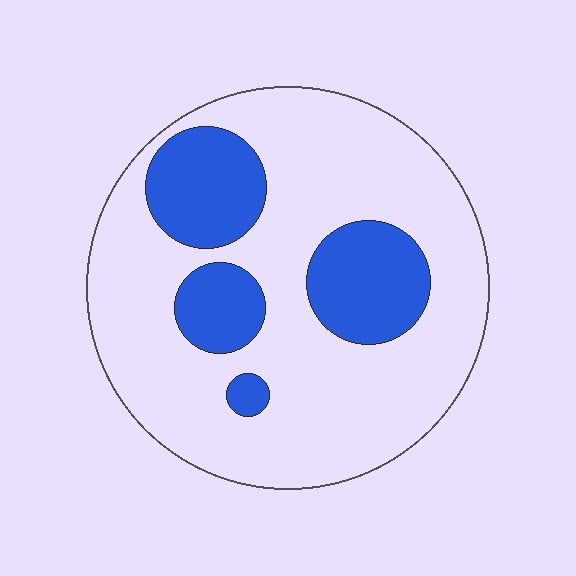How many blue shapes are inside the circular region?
4.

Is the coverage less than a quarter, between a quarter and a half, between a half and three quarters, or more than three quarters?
Between a quarter and a half.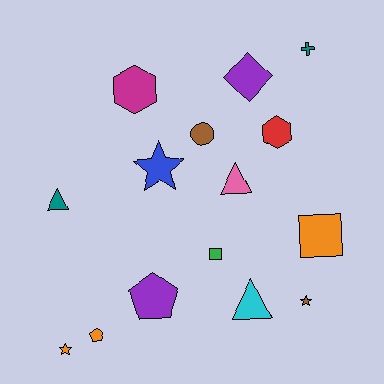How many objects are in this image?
There are 15 objects.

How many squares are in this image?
There are 2 squares.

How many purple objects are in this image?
There are 2 purple objects.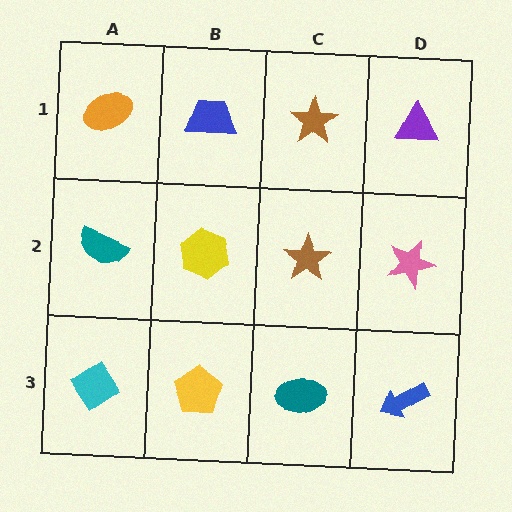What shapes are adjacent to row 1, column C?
A brown star (row 2, column C), a blue trapezoid (row 1, column B), a purple triangle (row 1, column D).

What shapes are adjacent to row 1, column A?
A teal semicircle (row 2, column A), a blue trapezoid (row 1, column B).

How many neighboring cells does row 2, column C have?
4.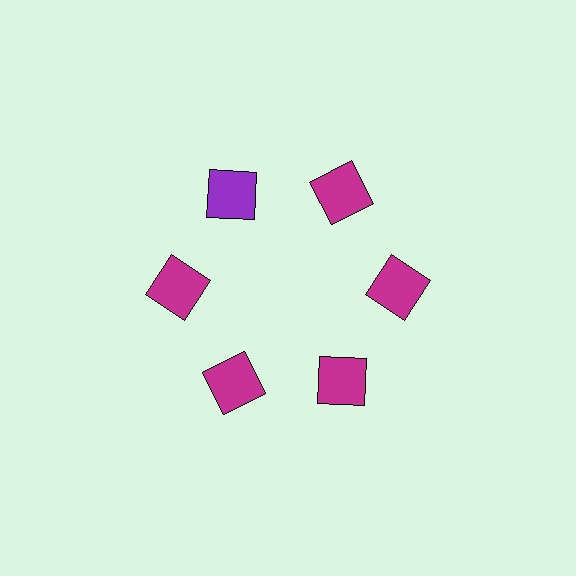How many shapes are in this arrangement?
There are 6 shapes arranged in a ring pattern.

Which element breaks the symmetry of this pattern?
The purple square at roughly the 11 o'clock position breaks the symmetry. All other shapes are magenta squares.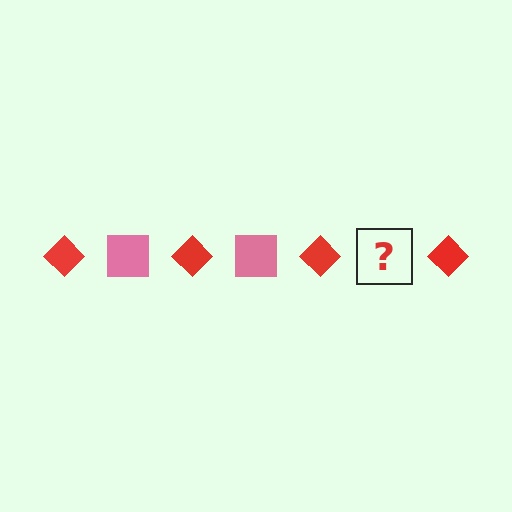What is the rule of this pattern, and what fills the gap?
The rule is that the pattern alternates between red diamond and pink square. The gap should be filled with a pink square.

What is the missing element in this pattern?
The missing element is a pink square.